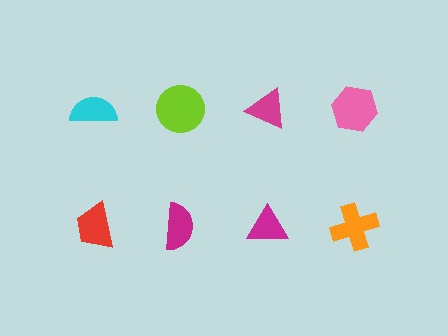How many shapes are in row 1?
4 shapes.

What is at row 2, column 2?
A magenta semicircle.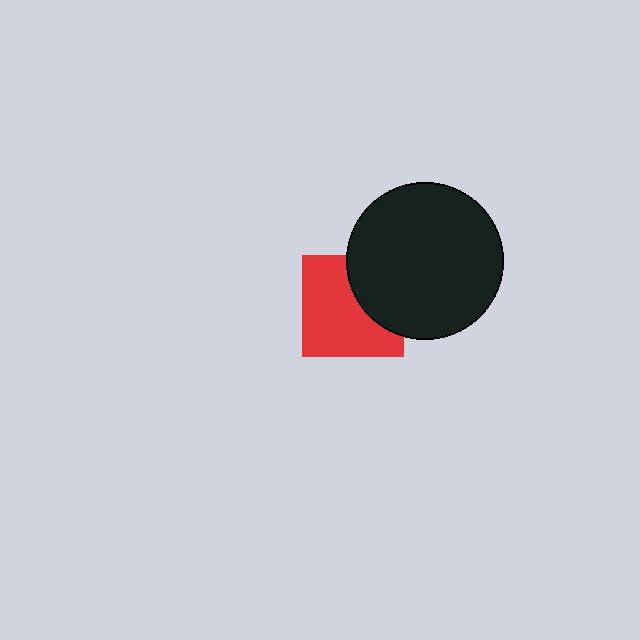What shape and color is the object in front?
The object in front is a black circle.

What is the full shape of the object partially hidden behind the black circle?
The partially hidden object is a red square.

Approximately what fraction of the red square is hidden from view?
Roughly 34% of the red square is hidden behind the black circle.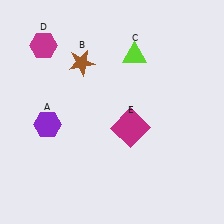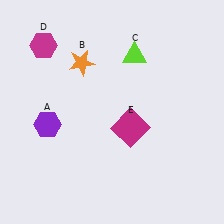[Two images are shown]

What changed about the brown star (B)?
In Image 1, B is brown. In Image 2, it changed to orange.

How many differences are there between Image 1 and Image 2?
There is 1 difference between the two images.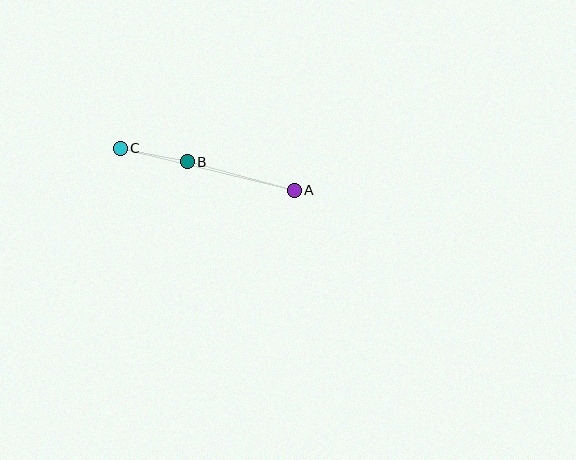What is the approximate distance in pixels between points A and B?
The distance between A and B is approximately 111 pixels.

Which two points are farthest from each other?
Points A and C are farthest from each other.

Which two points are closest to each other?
Points B and C are closest to each other.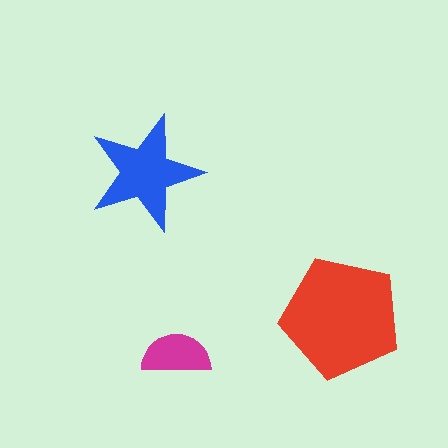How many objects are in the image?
There are 3 objects in the image.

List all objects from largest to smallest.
The red pentagon, the blue star, the magenta semicircle.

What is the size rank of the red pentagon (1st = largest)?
1st.